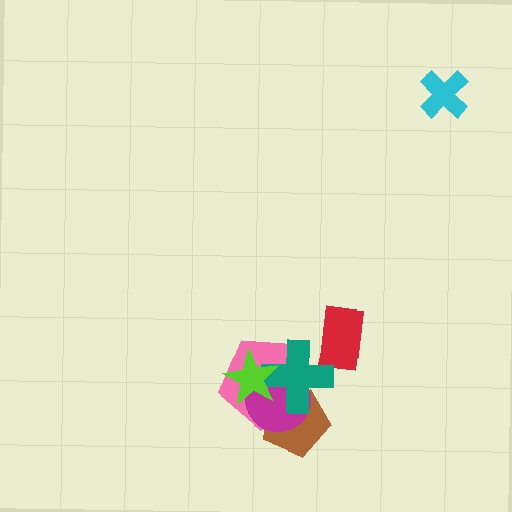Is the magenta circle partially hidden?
Yes, it is partially covered by another shape.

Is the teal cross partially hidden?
Yes, it is partially covered by another shape.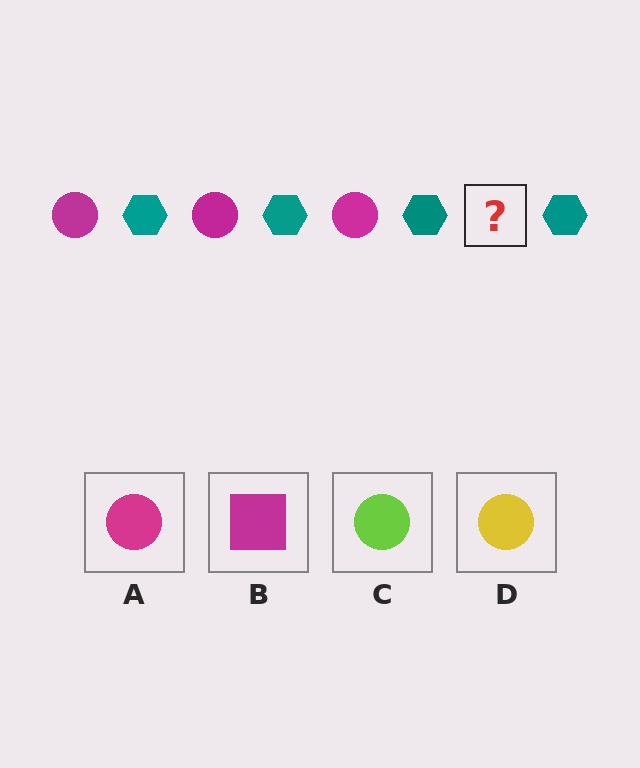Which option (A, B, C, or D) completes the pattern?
A.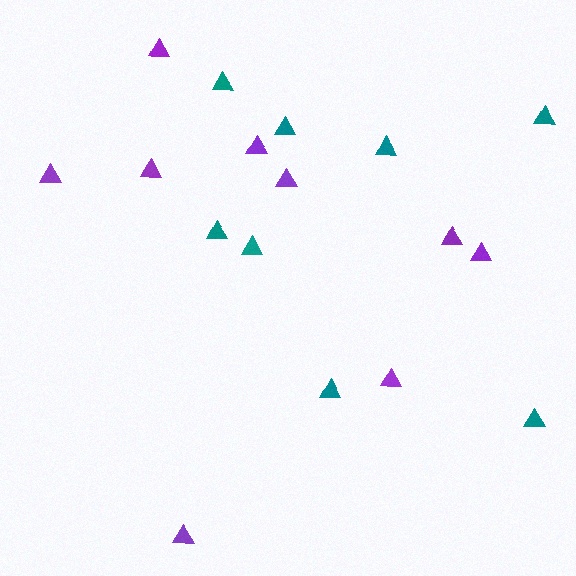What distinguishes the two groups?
There are 2 groups: one group of purple triangles (9) and one group of teal triangles (8).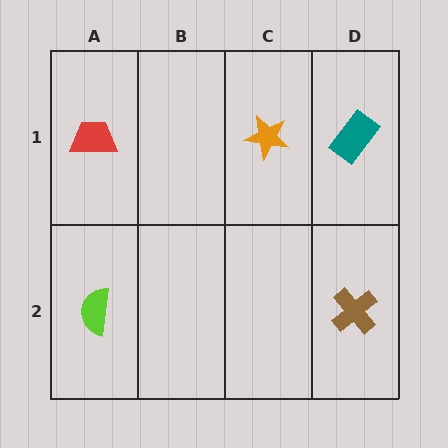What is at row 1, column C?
An orange star.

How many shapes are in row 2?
2 shapes.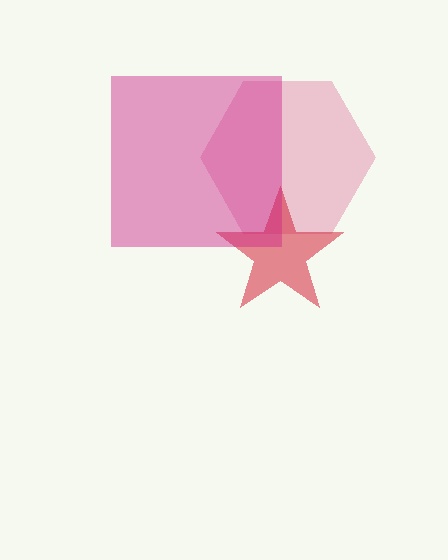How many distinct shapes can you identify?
There are 3 distinct shapes: a pink hexagon, a red star, a magenta square.